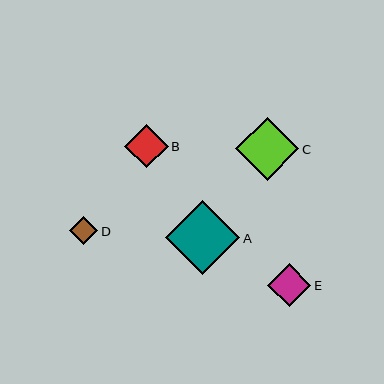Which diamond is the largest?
Diamond A is the largest with a size of approximately 74 pixels.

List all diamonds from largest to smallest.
From largest to smallest: A, C, B, E, D.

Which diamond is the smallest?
Diamond D is the smallest with a size of approximately 28 pixels.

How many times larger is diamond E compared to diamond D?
Diamond E is approximately 1.5 times the size of diamond D.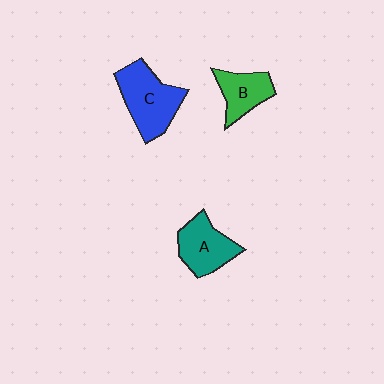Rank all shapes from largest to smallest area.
From largest to smallest: C (blue), A (teal), B (green).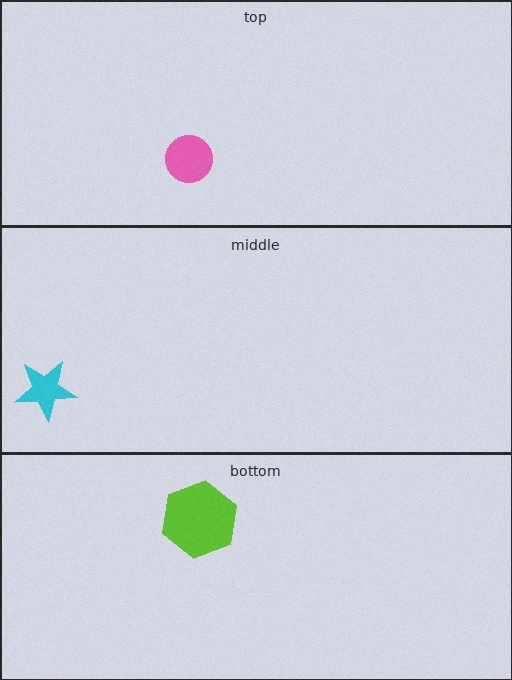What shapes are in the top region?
The pink circle.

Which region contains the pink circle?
The top region.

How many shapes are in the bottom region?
1.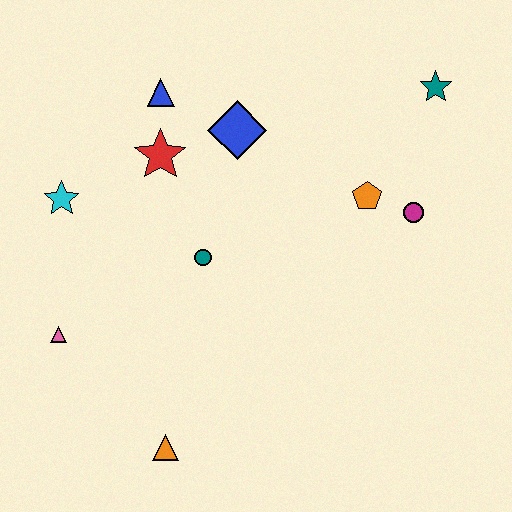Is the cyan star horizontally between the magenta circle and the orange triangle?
No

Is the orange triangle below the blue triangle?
Yes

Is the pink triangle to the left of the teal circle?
Yes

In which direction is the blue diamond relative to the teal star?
The blue diamond is to the left of the teal star.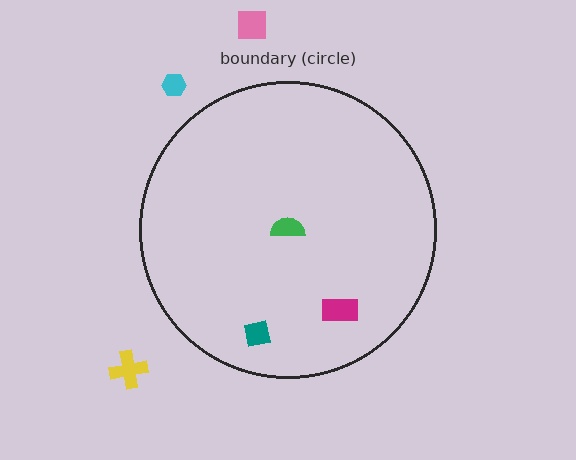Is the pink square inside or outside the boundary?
Outside.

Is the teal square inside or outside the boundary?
Inside.